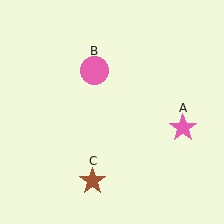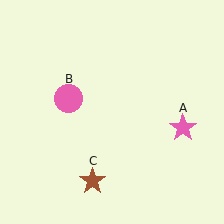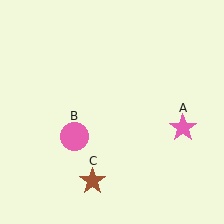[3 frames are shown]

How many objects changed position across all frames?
1 object changed position: pink circle (object B).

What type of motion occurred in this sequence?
The pink circle (object B) rotated counterclockwise around the center of the scene.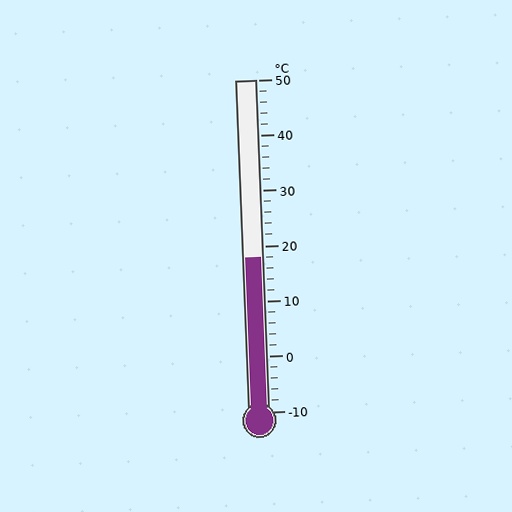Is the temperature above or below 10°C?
The temperature is above 10°C.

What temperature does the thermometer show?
The thermometer shows approximately 18°C.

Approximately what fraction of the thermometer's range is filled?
The thermometer is filled to approximately 45% of its range.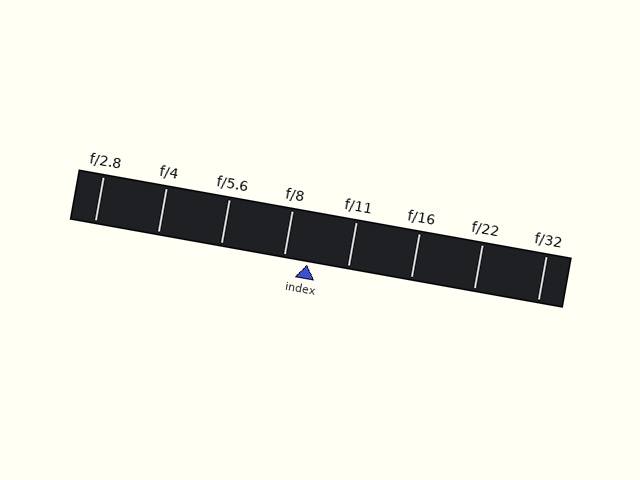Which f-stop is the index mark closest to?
The index mark is closest to f/8.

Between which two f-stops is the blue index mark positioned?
The index mark is between f/8 and f/11.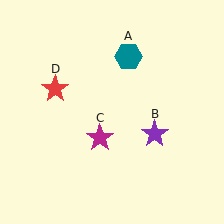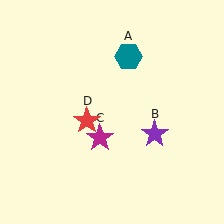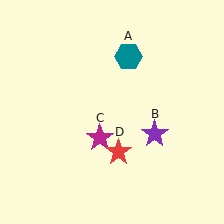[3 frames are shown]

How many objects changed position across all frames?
1 object changed position: red star (object D).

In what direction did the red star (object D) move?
The red star (object D) moved down and to the right.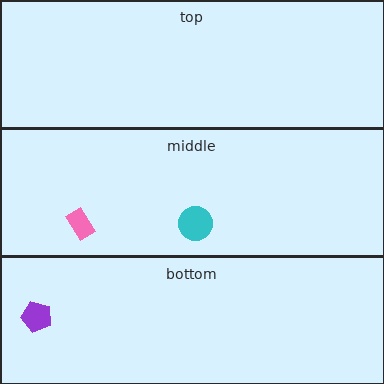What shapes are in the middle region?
The cyan circle, the pink rectangle.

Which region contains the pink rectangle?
The middle region.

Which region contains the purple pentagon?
The bottom region.